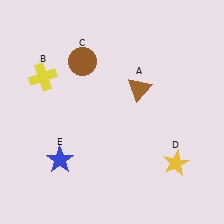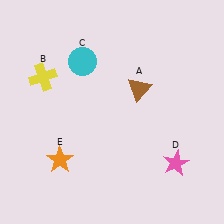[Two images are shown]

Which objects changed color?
C changed from brown to cyan. D changed from yellow to pink. E changed from blue to orange.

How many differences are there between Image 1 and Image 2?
There are 3 differences between the two images.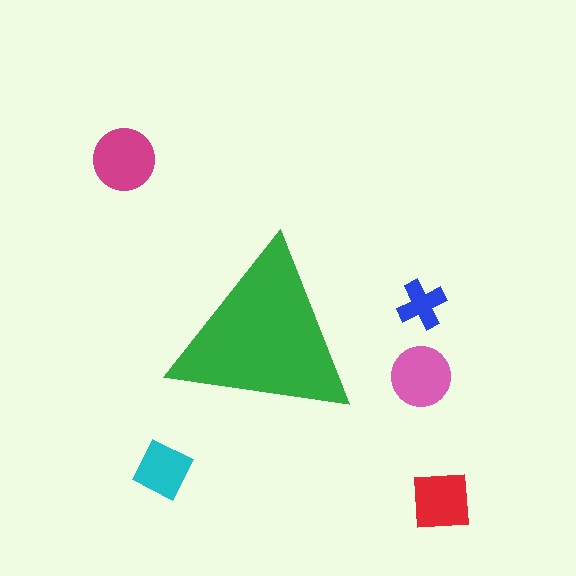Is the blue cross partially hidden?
No, the blue cross is fully visible.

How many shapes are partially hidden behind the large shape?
0 shapes are partially hidden.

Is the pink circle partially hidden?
No, the pink circle is fully visible.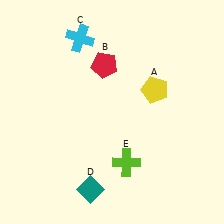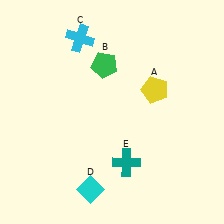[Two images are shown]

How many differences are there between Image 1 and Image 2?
There are 3 differences between the two images.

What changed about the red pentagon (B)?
In Image 1, B is red. In Image 2, it changed to green.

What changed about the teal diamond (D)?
In Image 1, D is teal. In Image 2, it changed to cyan.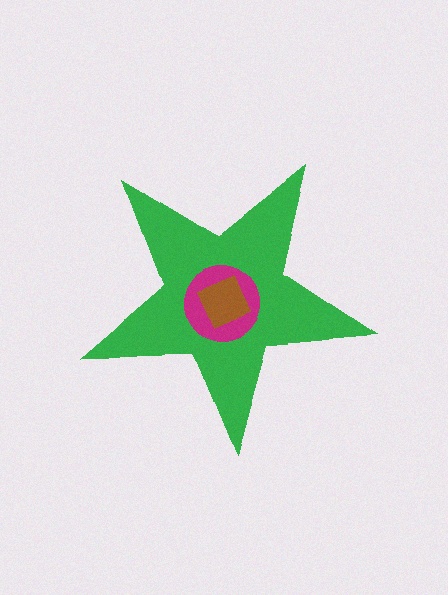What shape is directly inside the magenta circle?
The brown square.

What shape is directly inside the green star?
The magenta circle.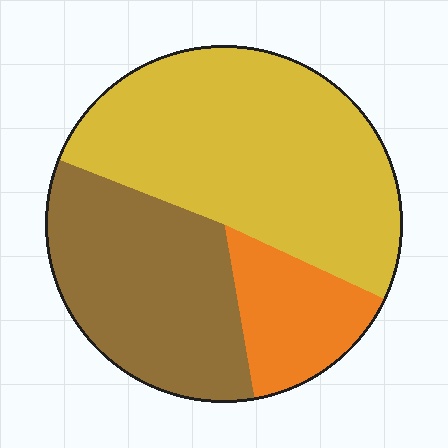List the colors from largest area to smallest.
From largest to smallest: yellow, brown, orange.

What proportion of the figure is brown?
Brown takes up about one third (1/3) of the figure.